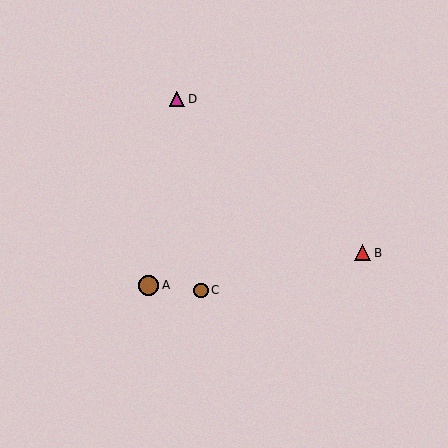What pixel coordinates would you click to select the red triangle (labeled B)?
Click at (363, 253) to select the red triangle B.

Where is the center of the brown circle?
The center of the brown circle is at (201, 290).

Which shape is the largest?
The brown circle (labeled A) is the largest.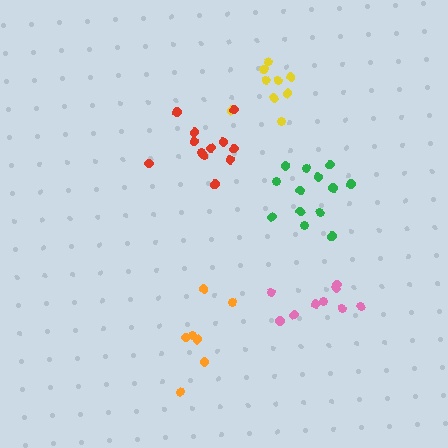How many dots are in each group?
Group 1: 7 dots, Group 2: 10 dots, Group 3: 9 dots, Group 4: 13 dots, Group 5: 12 dots (51 total).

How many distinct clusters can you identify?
There are 5 distinct clusters.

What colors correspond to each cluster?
The clusters are colored: orange, yellow, pink, green, red.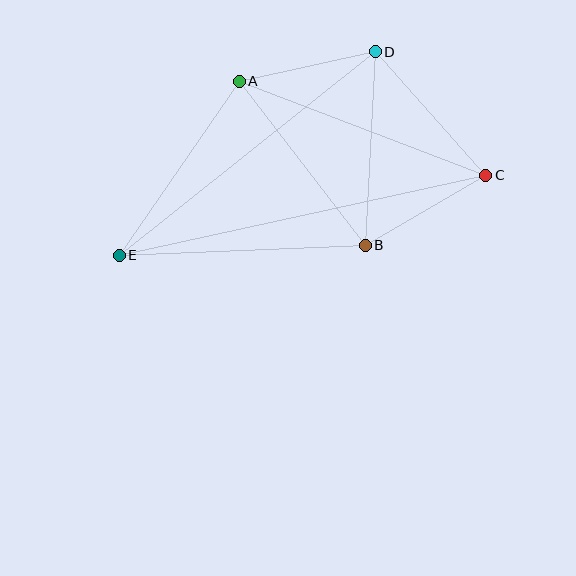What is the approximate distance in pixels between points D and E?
The distance between D and E is approximately 327 pixels.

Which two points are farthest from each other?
Points C and E are farthest from each other.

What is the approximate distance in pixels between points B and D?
The distance between B and D is approximately 194 pixels.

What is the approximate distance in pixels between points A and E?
The distance between A and E is approximately 211 pixels.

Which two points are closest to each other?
Points A and D are closest to each other.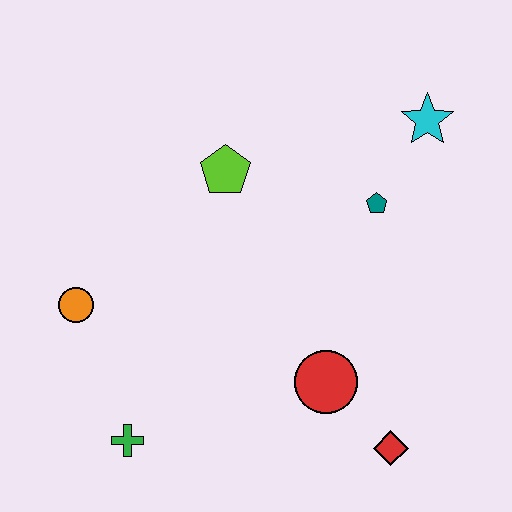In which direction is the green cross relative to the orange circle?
The green cross is below the orange circle.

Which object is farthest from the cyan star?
The green cross is farthest from the cyan star.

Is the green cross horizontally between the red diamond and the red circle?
No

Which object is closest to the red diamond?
The red circle is closest to the red diamond.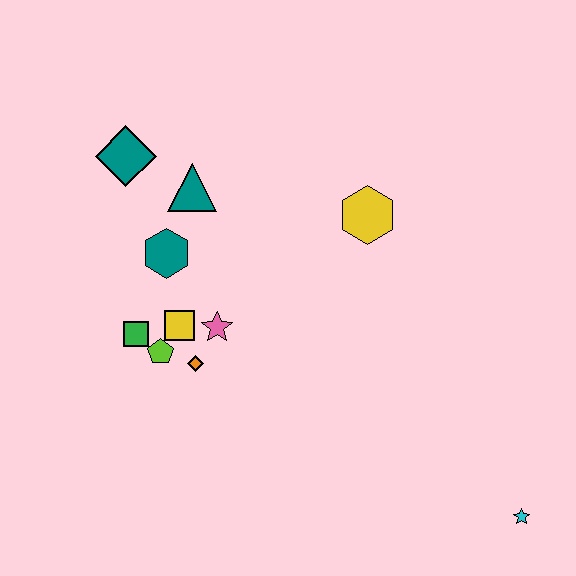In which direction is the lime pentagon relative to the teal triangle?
The lime pentagon is below the teal triangle.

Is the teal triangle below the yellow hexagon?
No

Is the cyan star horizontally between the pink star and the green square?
No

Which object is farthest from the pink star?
The cyan star is farthest from the pink star.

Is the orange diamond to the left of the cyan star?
Yes